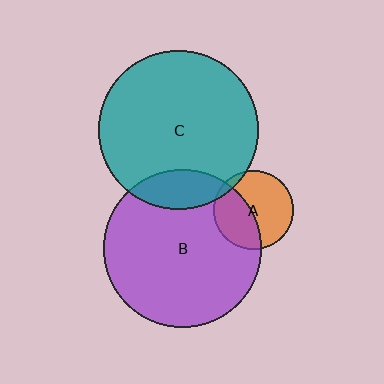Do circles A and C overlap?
Yes.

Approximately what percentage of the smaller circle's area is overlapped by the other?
Approximately 5%.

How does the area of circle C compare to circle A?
Approximately 4.0 times.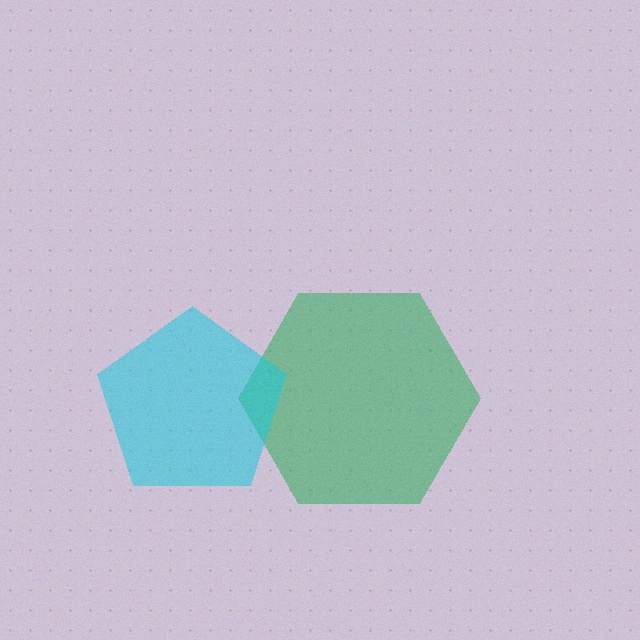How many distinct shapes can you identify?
There are 2 distinct shapes: a green hexagon, a cyan pentagon.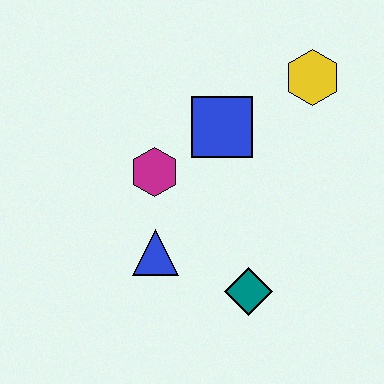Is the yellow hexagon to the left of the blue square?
No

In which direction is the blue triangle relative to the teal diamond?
The blue triangle is to the left of the teal diamond.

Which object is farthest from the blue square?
The teal diamond is farthest from the blue square.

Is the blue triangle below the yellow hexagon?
Yes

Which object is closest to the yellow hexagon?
The blue square is closest to the yellow hexagon.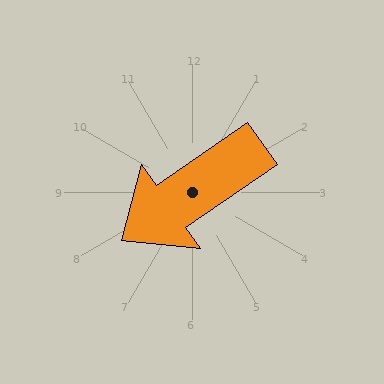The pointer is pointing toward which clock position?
Roughly 8 o'clock.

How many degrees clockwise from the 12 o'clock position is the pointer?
Approximately 235 degrees.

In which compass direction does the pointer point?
Southwest.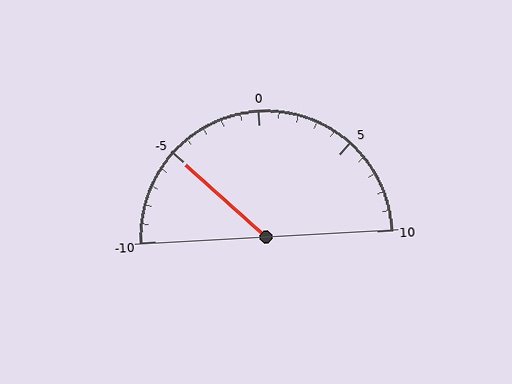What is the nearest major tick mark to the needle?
The nearest major tick mark is -5.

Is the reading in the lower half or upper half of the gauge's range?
The reading is in the lower half of the range (-10 to 10).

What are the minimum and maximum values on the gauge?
The gauge ranges from -10 to 10.